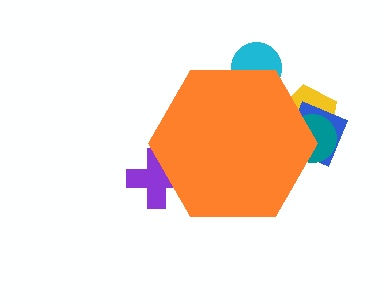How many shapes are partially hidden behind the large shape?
5 shapes are partially hidden.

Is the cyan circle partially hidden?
Yes, the cyan circle is partially hidden behind the orange hexagon.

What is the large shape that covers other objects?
An orange hexagon.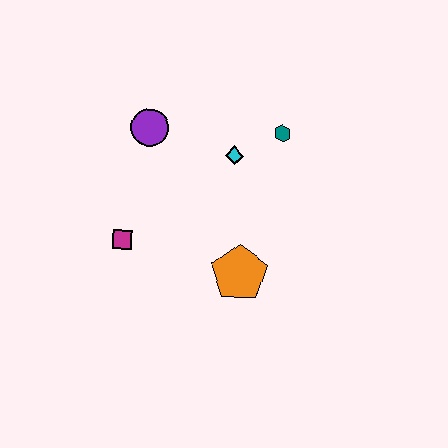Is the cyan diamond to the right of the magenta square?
Yes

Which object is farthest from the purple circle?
The orange pentagon is farthest from the purple circle.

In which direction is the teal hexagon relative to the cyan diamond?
The teal hexagon is to the right of the cyan diamond.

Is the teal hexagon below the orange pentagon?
No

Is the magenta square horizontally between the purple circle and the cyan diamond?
No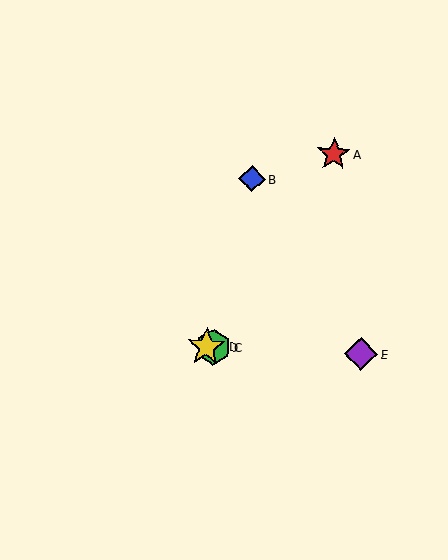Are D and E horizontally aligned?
Yes, both are at y≈347.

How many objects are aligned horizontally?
3 objects (C, D, E) are aligned horizontally.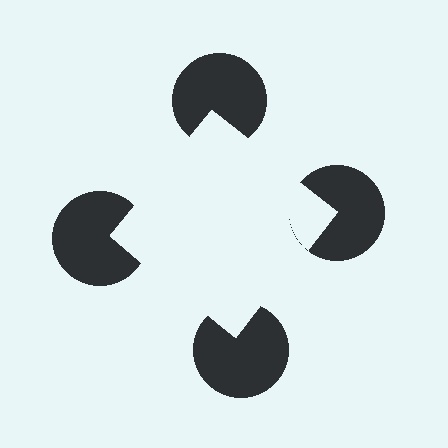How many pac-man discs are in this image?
There are 4 — one at each vertex of the illusory square.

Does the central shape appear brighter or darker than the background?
It typically appears slightly brighter than the background, even though no actual brightness change is drawn.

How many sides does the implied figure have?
4 sides.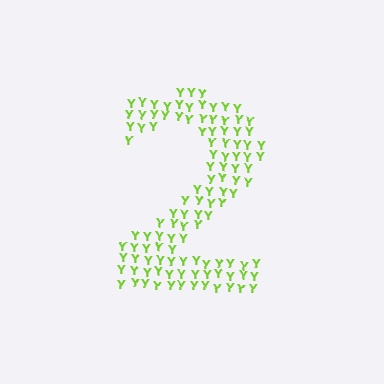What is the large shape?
The large shape is the digit 2.